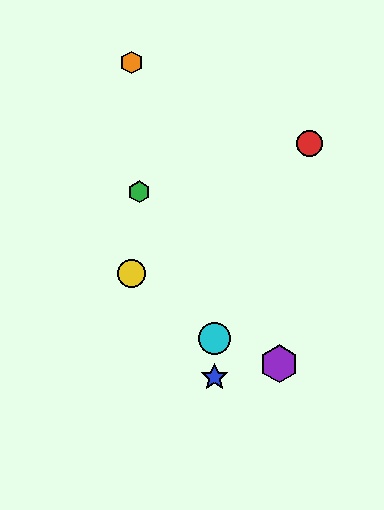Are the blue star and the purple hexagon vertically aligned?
No, the blue star is at x≈215 and the purple hexagon is at x≈279.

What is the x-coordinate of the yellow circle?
The yellow circle is at x≈132.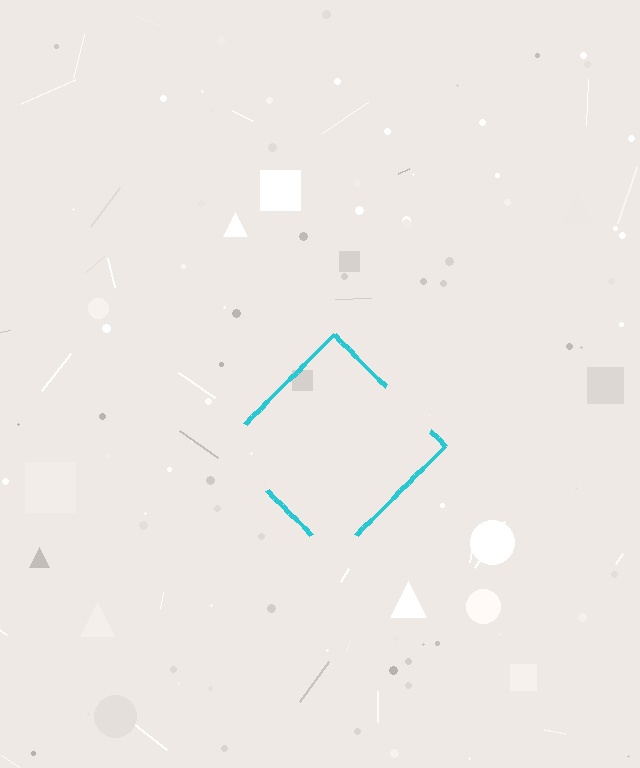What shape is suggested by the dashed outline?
The dashed outline suggests a diamond.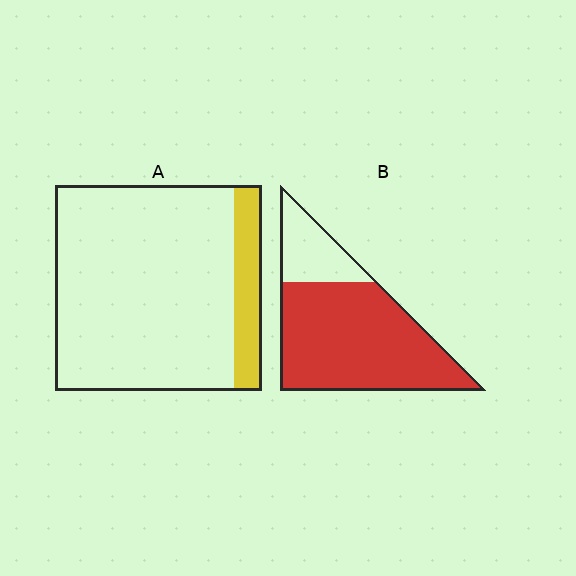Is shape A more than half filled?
No.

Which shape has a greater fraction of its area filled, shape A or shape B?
Shape B.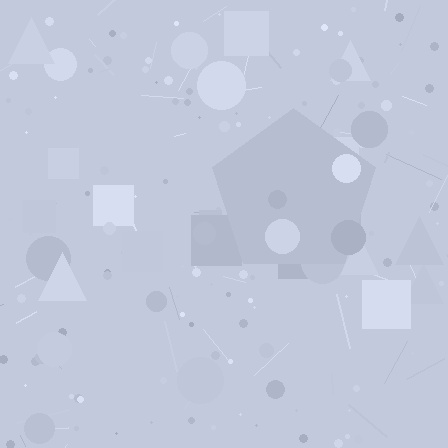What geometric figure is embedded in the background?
A pentagon is embedded in the background.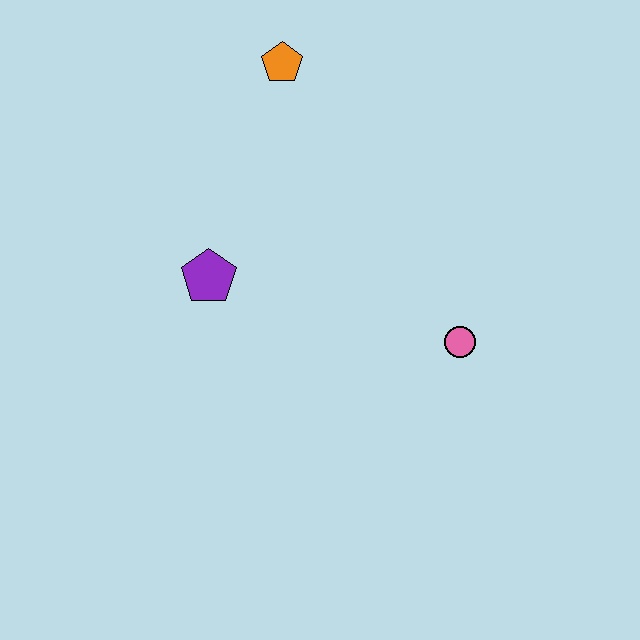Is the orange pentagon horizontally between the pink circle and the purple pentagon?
Yes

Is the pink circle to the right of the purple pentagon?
Yes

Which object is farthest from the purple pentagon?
The pink circle is farthest from the purple pentagon.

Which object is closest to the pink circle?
The purple pentagon is closest to the pink circle.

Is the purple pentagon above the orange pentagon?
No